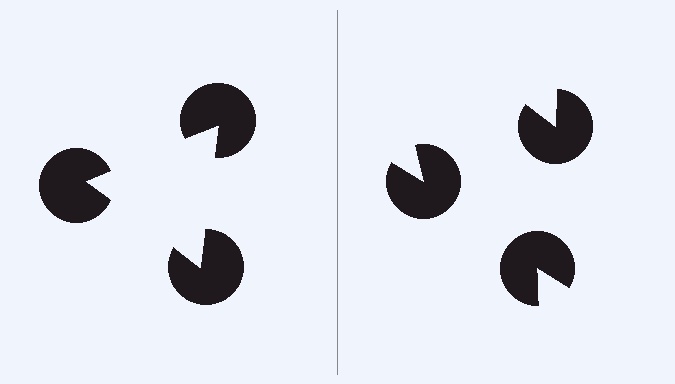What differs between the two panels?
The pac-man discs are positioned identically on both sides; only the wedge orientations differ. On the left they align to a triangle; on the right they are misaligned.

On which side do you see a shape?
An illusory triangle appears on the left side. On the right side the wedge cuts are rotated, so no coherent shape forms.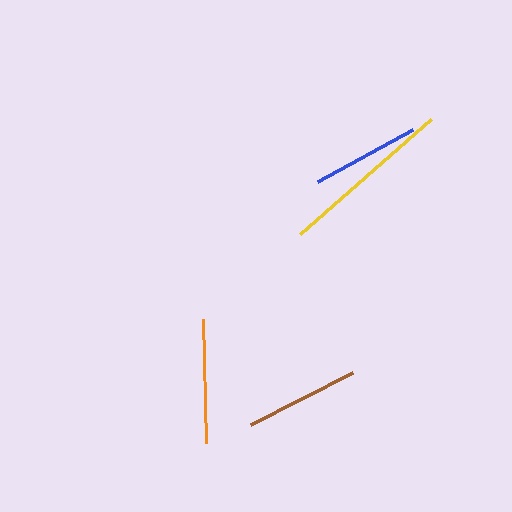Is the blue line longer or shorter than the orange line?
The orange line is longer than the blue line.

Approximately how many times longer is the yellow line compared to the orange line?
The yellow line is approximately 1.4 times the length of the orange line.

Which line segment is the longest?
The yellow line is the longest at approximately 175 pixels.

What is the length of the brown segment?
The brown segment is approximately 114 pixels long.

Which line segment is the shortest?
The blue line is the shortest at approximately 108 pixels.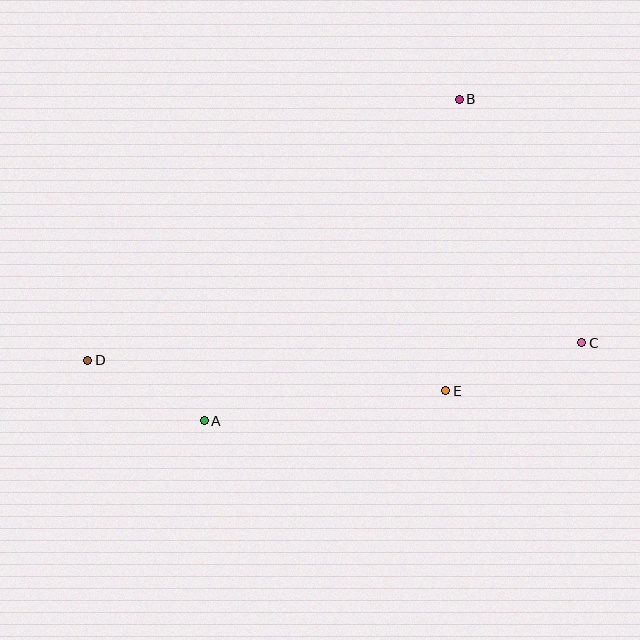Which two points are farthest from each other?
Points C and D are farthest from each other.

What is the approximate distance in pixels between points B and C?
The distance between B and C is approximately 273 pixels.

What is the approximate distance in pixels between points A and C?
The distance between A and C is approximately 385 pixels.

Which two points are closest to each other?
Points A and D are closest to each other.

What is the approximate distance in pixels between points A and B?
The distance between A and B is approximately 410 pixels.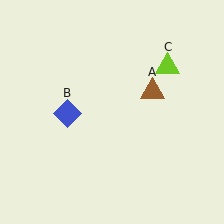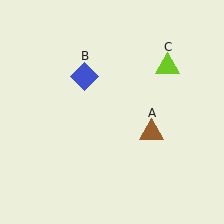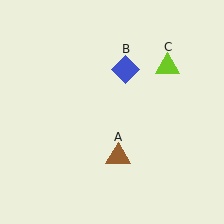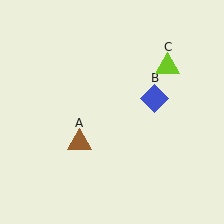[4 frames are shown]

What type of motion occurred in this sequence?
The brown triangle (object A), blue diamond (object B) rotated clockwise around the center of the scene.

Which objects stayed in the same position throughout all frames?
Lime triangle (object C) remained stationary.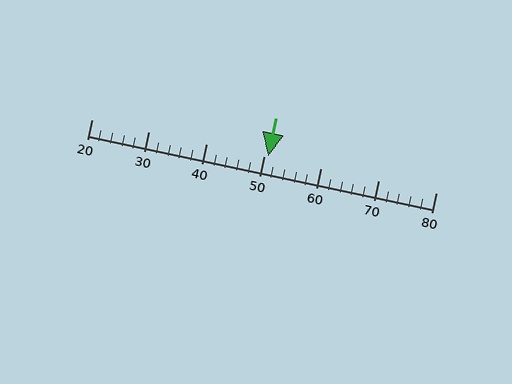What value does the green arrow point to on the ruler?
The green arrow points to approximately 51.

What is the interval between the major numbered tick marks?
The major tick marks are spaced 10 units apart.